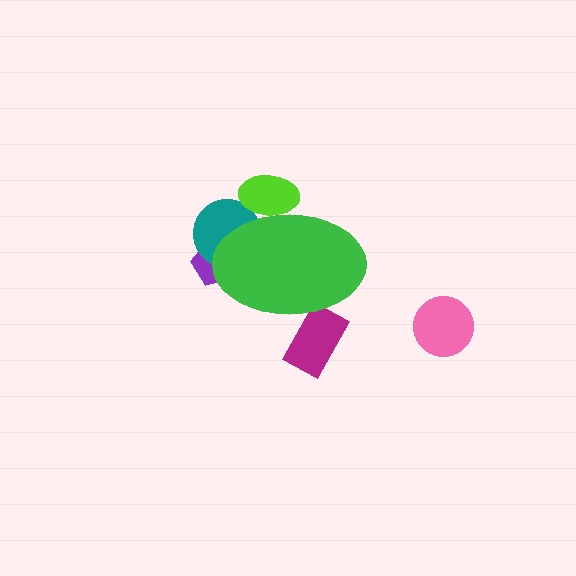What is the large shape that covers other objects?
A green ellipse.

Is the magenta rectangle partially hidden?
Yes, the magenta rectangle is partially hidden behind the green ellipse.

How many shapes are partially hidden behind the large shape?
4 shapes are partially hidden.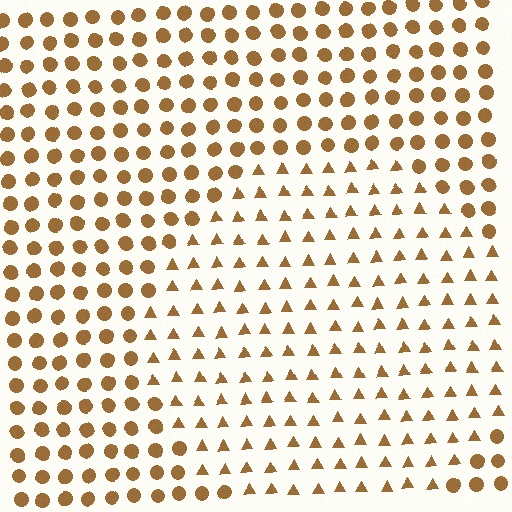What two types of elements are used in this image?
The image uses triangles inside the circle region and circles outside it.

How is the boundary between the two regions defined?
The boundary is defined by a change in element shape: triangles inside vs. circles outside. All elements share the same color and spacing.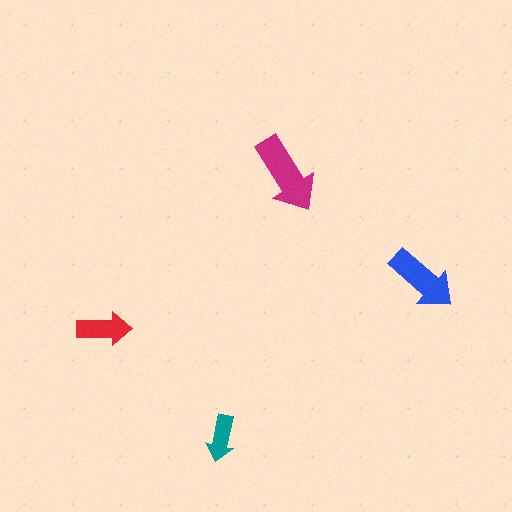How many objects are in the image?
There are 4 objects in the image.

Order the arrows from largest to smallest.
the magenta one, the blue one, the red one, the teal one.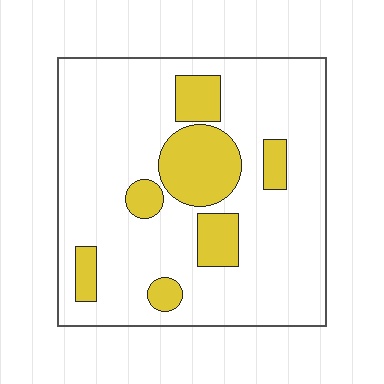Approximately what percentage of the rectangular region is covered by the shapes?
Approximately 20%.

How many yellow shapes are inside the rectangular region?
7.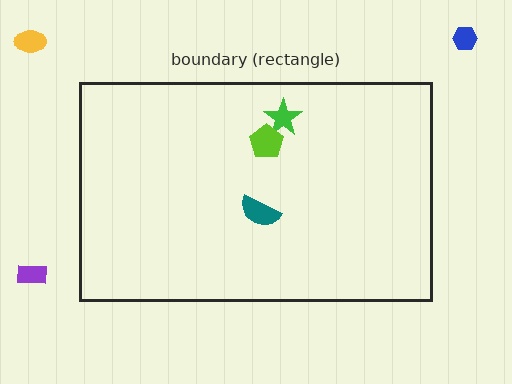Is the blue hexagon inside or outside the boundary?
Outside.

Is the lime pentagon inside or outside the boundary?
Inside.